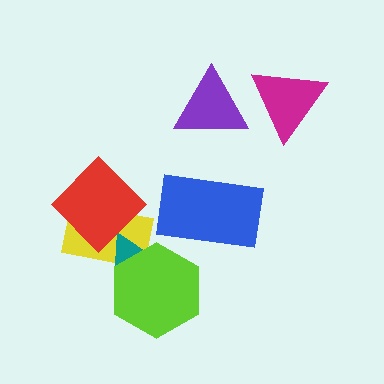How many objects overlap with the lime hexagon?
2 objects overlap with the lime hexagon.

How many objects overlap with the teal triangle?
3 objects overlap with the teal triangle.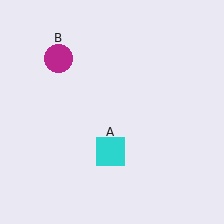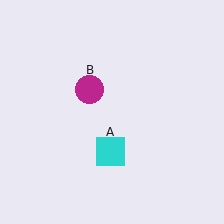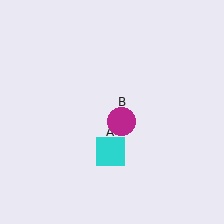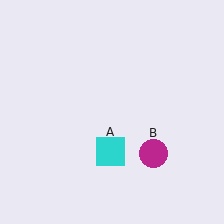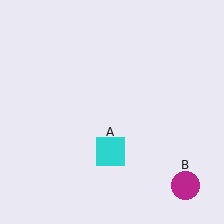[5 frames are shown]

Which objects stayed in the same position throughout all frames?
Cyan square (object A) remained stationary.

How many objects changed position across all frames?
1 object changed position: magenta circle (object B).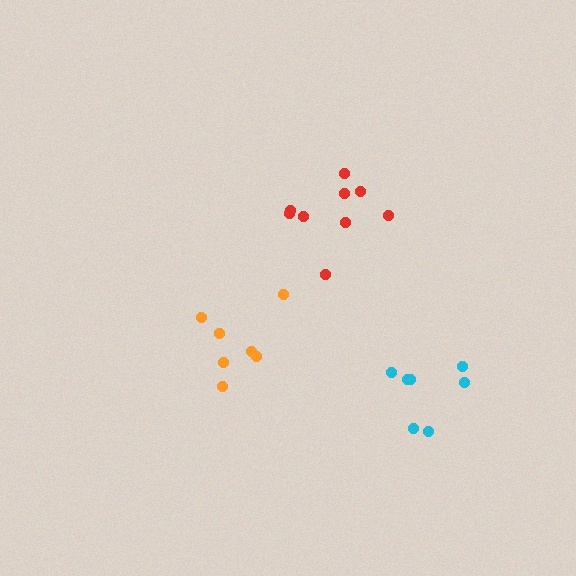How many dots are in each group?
Group 1: 9 dots, Group 2: 7 dots, Group 3: 7 dots (23 total).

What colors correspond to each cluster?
The clusters are colored: red, orange, cyan.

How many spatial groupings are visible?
There are 3 spatial groupings.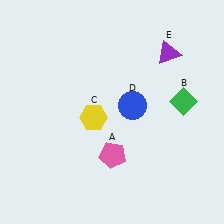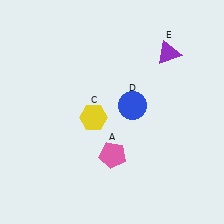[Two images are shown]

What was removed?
The green diamond (B) was removed in Image 2.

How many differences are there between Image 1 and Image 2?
There is 1 difference between the two images.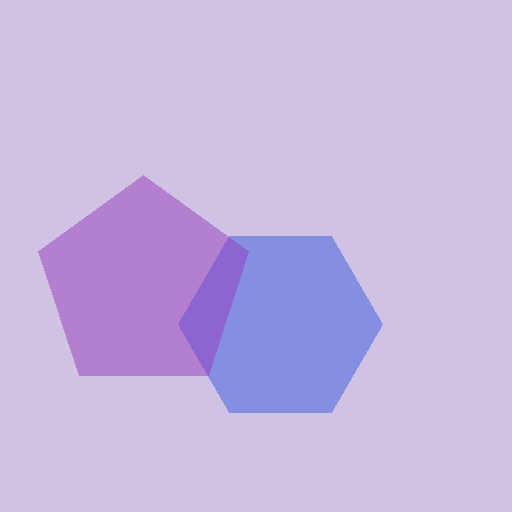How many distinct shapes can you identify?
There are 2 distinct shapes: a blue hexagon, a purple pentagon.